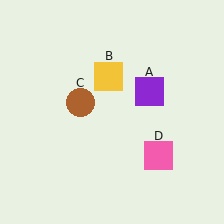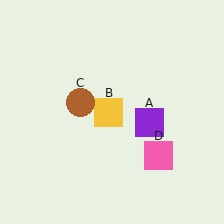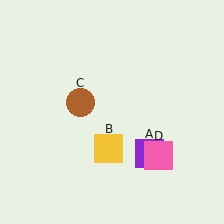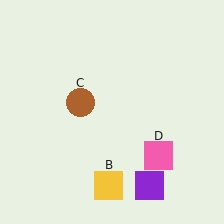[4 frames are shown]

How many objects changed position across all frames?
2 objects changed position: purple square (object A), yellow square (object B).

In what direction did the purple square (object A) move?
The purple square (object A) moved down.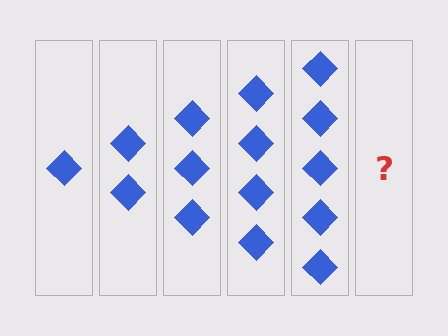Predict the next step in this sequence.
The next step is 6 diamonds.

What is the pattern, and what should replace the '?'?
The pattern is that each step adds one more diamond. The '?' should be 6 diamonds.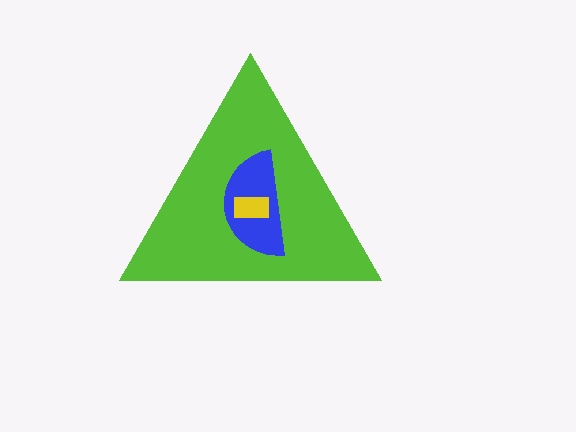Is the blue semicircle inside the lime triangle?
Yes.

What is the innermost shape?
The yellow rectangle.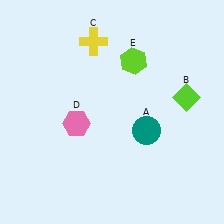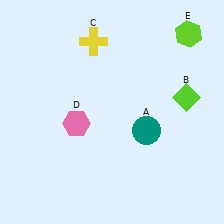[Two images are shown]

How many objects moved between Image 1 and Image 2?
1 object moved between the two images.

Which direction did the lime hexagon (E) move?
The lime hexagon (E) moved right.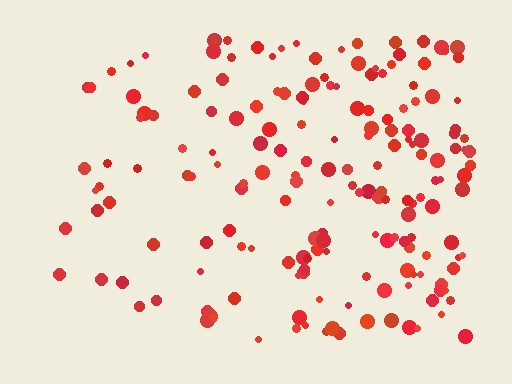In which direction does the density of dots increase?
From left to right, with the right side densest.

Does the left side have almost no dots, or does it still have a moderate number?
Still a moderate number, just noticeably fewer than the right.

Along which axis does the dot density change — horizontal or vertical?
Horizontal.